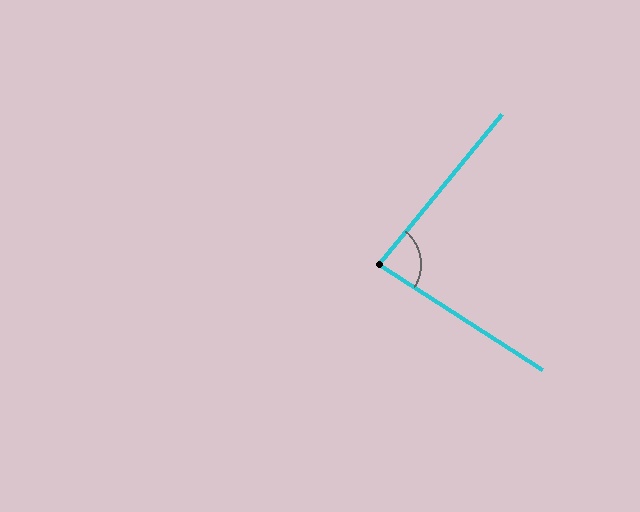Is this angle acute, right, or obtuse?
It is acute.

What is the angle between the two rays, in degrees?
Approximately 83 degrees.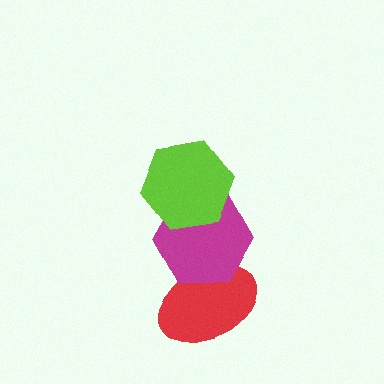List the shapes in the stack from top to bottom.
From top to bottom: the lime hexagon, the magenta hexagon, the red ellipse.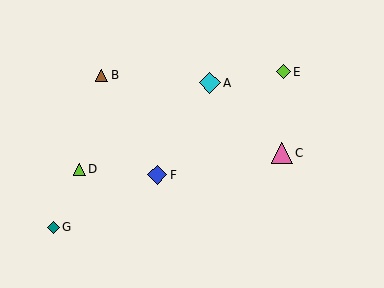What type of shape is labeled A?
Shape A is a cyan diamond.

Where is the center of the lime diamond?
The center of the lime diamond is at (283, 72).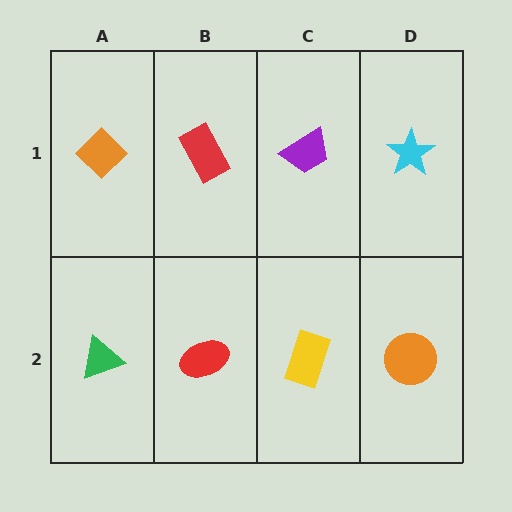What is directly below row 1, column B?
A red ellipse.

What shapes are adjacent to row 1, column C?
A yellow rectangle (row 2, column C), a red rectangle (row 1, column B), a cyan star (row 1, column D).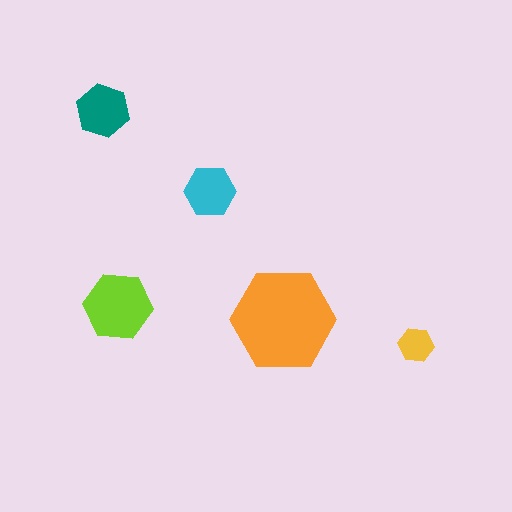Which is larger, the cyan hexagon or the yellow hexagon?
The cyan one.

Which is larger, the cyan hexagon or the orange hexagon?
The orange one.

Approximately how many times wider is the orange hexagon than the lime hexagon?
About 1.5 times wider.